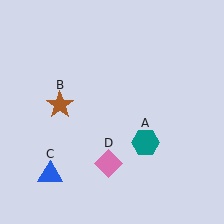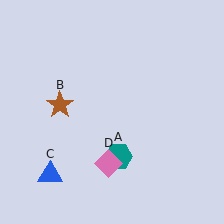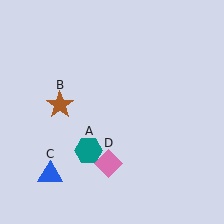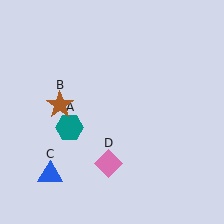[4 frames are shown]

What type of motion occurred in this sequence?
The teal hexagon (object A) rotated clockwise around the center of the scene.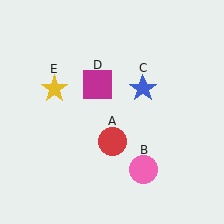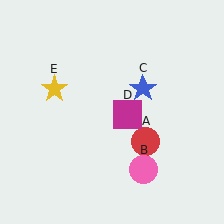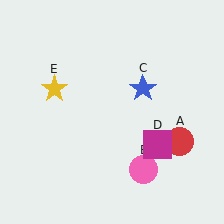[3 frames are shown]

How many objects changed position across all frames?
2 objects changed position: red circle (object A), magenta square (object D).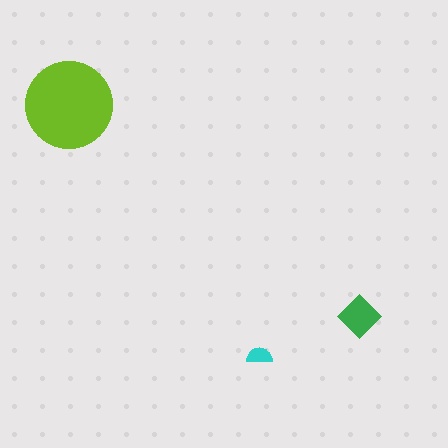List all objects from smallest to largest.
The cyan semicircle, the green diamond, the lime circle.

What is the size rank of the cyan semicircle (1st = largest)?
3rd.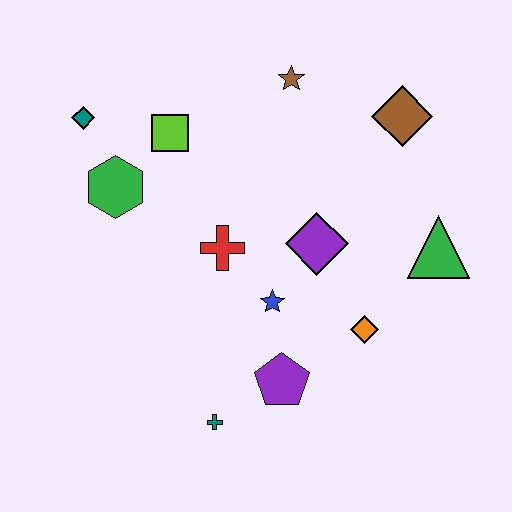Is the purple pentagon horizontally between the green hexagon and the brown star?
Yes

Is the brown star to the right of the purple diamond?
No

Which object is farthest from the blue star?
The teal diamond is farthest from the blue star.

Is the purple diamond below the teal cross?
No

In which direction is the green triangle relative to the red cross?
The green triangle is to the right of the red cross.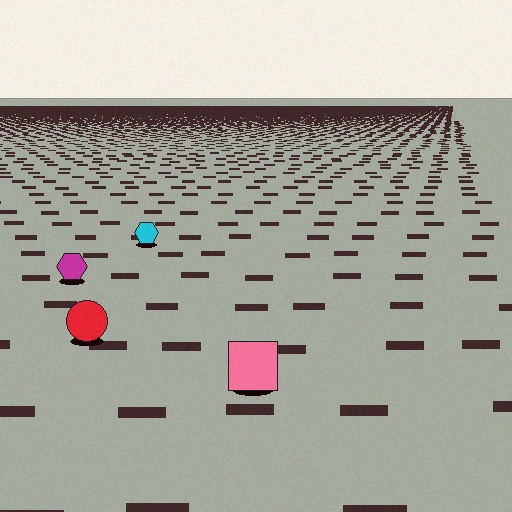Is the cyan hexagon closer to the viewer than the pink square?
No. The pink square is closer — you can tell from the texture gradient: the ground texture is coarser near it.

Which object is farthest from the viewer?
The cyan hexagon is farthest from the viewer. It appears smaller and the ground texture around it is denser.